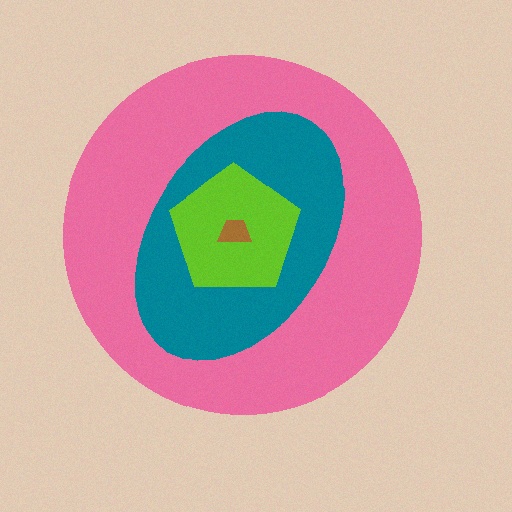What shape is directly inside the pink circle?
The teal ellipse.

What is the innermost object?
The brown trapezoid.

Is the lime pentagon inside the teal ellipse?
Yes.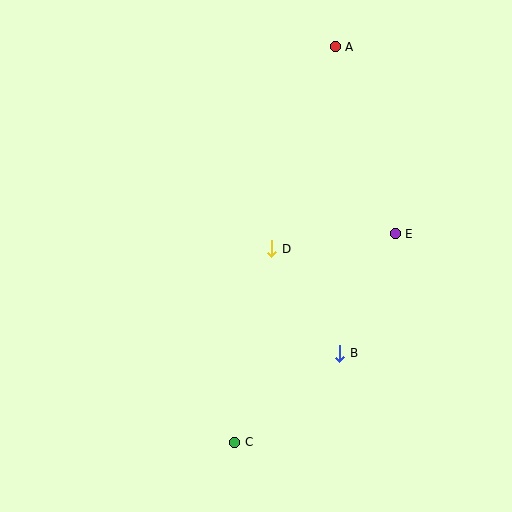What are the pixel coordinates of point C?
Point C is at (235, 442).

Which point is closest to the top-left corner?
Point A is closest to the top-left corner.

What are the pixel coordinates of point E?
Point E is at (395, 234).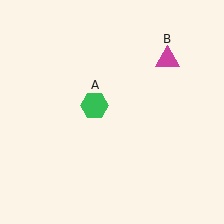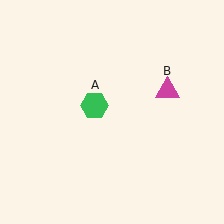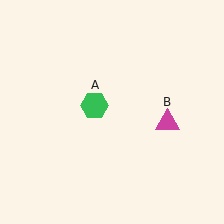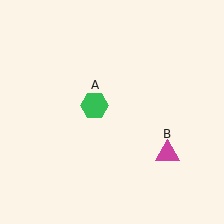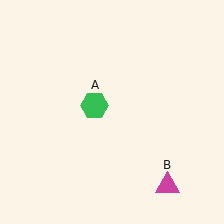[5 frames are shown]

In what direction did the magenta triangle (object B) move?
The magenta triangle (object B) moved down.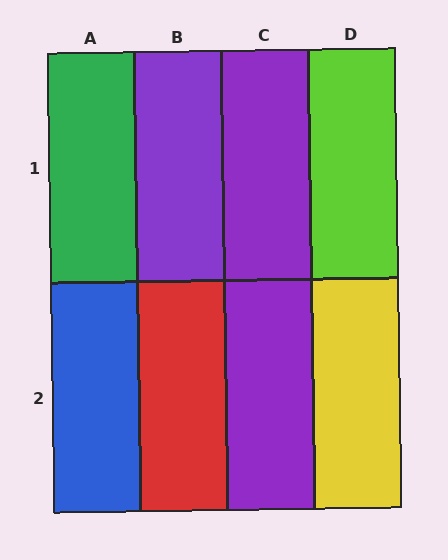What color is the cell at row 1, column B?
Purple.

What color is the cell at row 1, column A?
Green.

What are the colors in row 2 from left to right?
Blue, red, purple, yellow.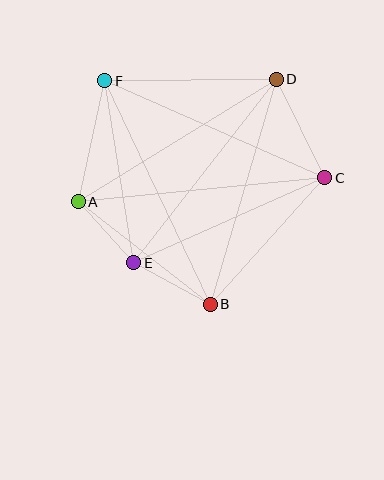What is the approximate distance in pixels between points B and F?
The distance between B and F is approximately 247 pixels.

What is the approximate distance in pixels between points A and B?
The distance between A and B is approximately 167 pixels.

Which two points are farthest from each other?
Points A and C are farthest from each other.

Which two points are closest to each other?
Points A and E are closest to each other.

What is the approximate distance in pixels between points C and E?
The distance between C and E is approximately 209 pixels.